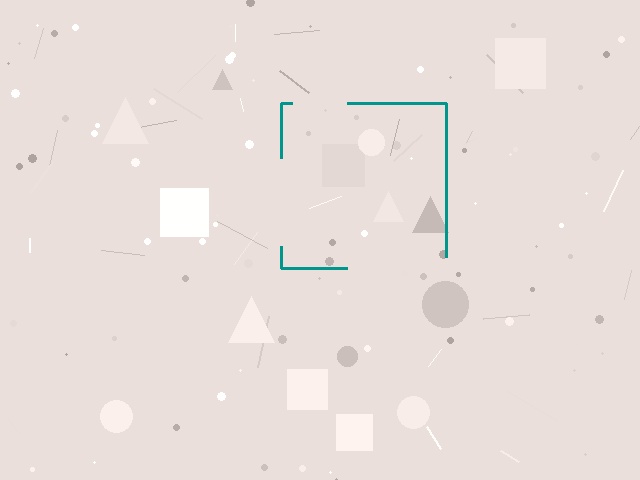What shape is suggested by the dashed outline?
The dashed outline suggests a square.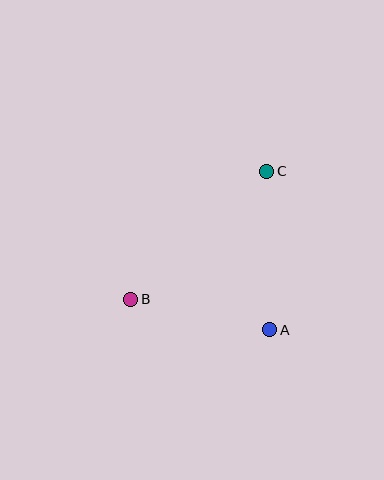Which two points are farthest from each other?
Points B and C are farthest from each other.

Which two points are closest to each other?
Points A and B are closest to each other.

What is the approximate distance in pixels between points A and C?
The distance between A and C is approximately 159 pixels.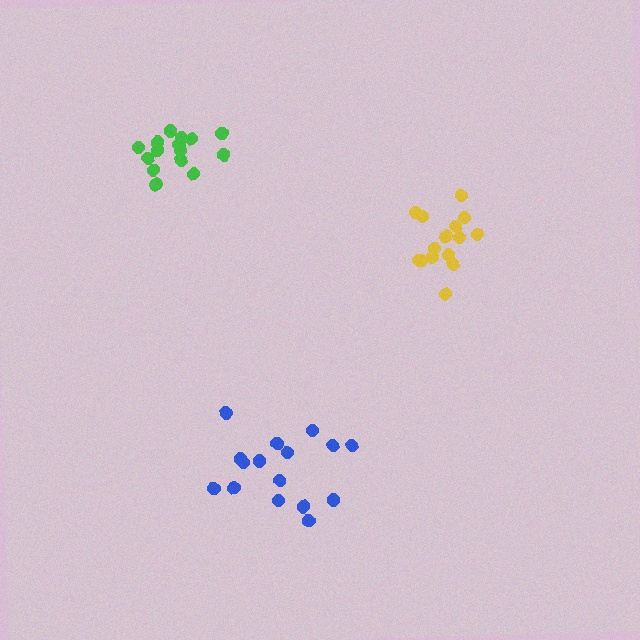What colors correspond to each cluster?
The clusters are colored: blue, green, yellow.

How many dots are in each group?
Group 1: 16 dots, Group 2: 15 dots, Group 3: 15 dots (46 total).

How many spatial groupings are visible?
There are 3 spatial groupings.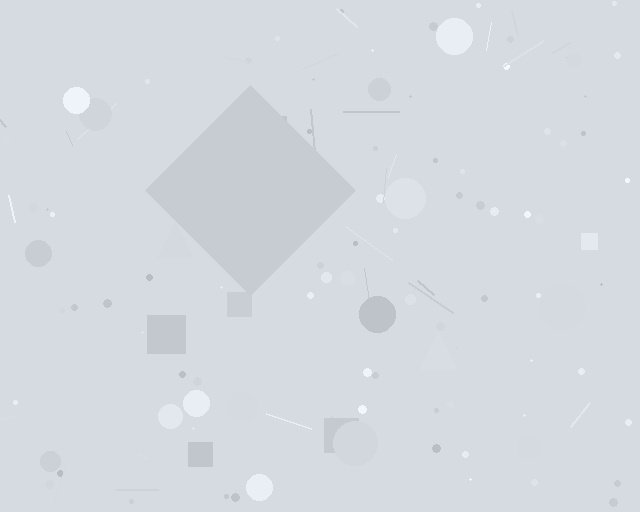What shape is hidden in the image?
A diamond is hidden in the image.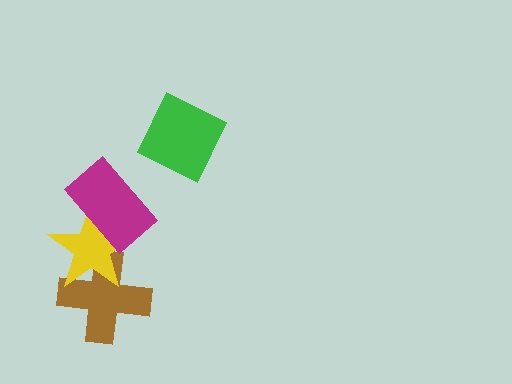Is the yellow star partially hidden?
Yes, it is partially covered by another shape.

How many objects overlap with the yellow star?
2 objects overlap with the yellow star.